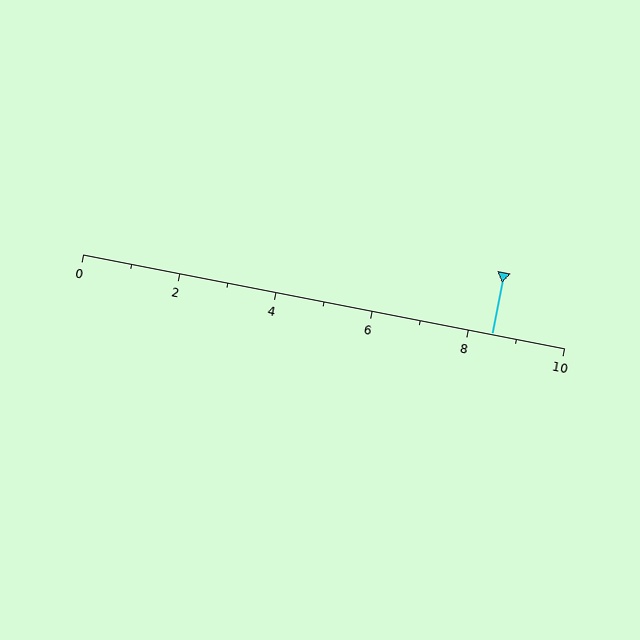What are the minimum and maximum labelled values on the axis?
The axis runs from 0 to 10.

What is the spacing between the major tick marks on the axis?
The major ticks are spaced 2 apart.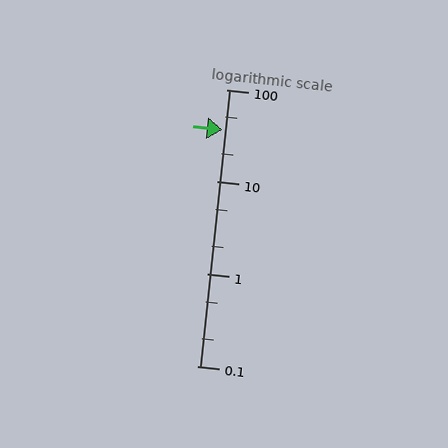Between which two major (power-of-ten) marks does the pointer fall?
The pointer is between 10 and 100.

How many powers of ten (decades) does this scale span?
The scale spans 3 decades, from 0.1 to 100.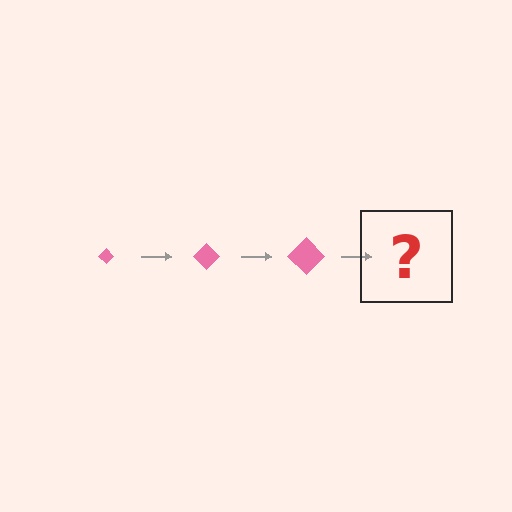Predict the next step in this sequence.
The next step is a pink diamond, larger than the previous one.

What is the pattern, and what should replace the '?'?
The pattern is that the diamond gets progressively larger each step. The '?' should be a pink diamond, larger than the previous one.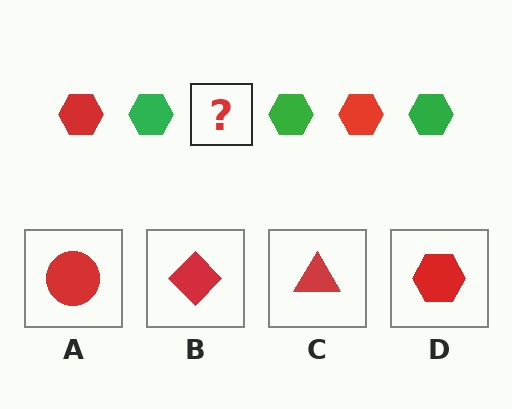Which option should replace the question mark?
Option D.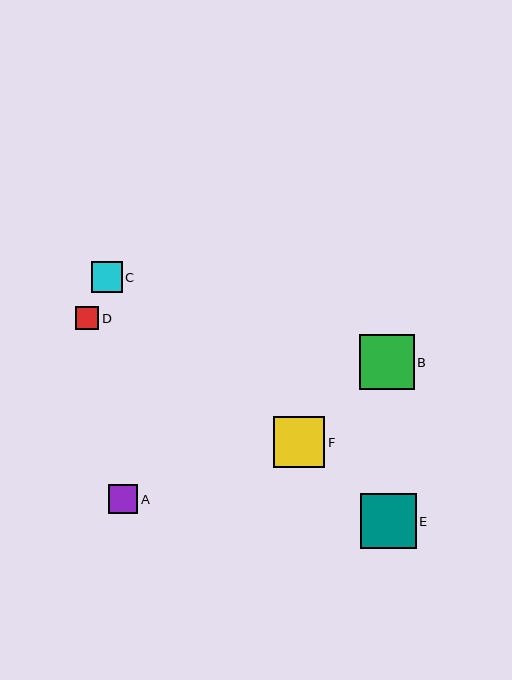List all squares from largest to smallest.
From largest to smallest: E, B, F, C, A, D.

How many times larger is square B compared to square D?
Square B is approximately 2.4 times the size of square D.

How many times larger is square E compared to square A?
Square E is approximately 1.9 times the size of square A.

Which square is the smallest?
Square D is the smallest with a size of approximately 23 pixels.